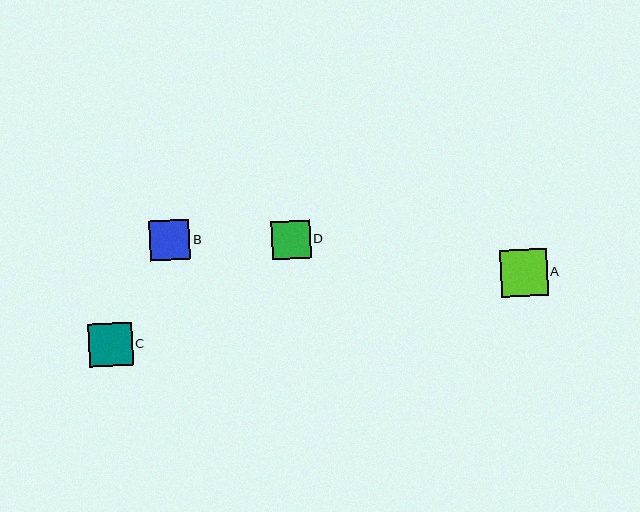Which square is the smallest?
Square D is the smallest with a size of approximately 38 pixels.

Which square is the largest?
Square A is the largest with a size of approximately 47 pixels.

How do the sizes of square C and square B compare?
Square C and square B are approximately the same size.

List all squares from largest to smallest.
From largest to smallest: A, C, B, D.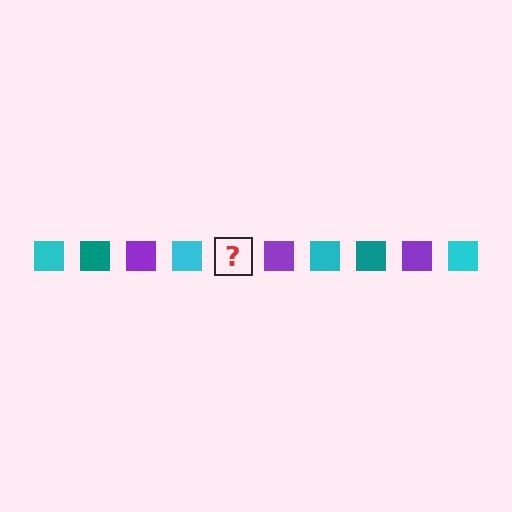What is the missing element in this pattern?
The missing element is a teal square.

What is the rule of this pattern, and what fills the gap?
The rule is that the pattern cycles through cyan, teal, purple squares. The gap should be filled with a teal square.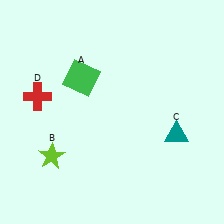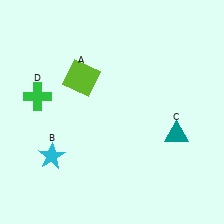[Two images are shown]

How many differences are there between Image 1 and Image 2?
There are 3 differences between the two images.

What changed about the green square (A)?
In Image 1, A is green. In Image 2, it changed to lime.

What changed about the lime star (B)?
In Image 1, B is lime. In Image 2, it changed to cyan.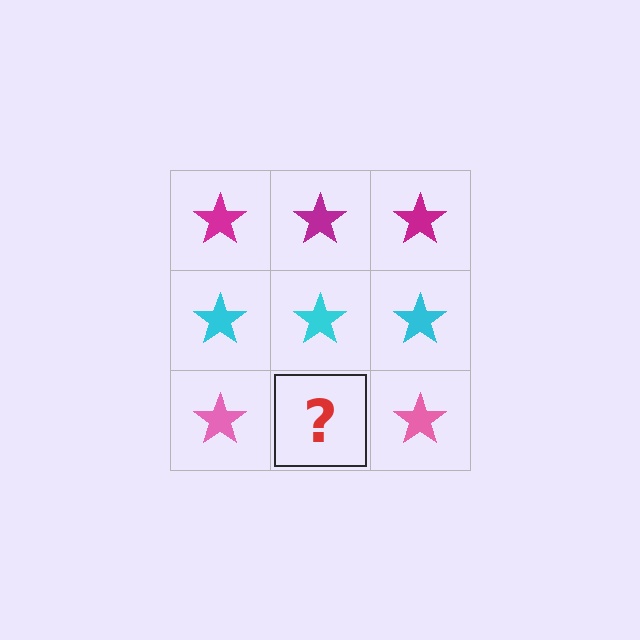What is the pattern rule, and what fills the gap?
The rule is that each row has a consistent color. The gap should be filled with a pink star.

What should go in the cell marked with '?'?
The missing cell should contain a pink star.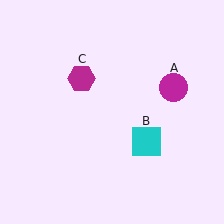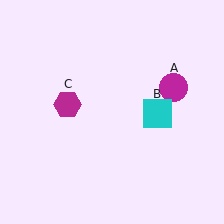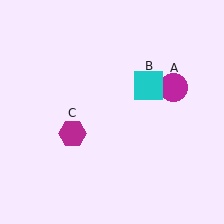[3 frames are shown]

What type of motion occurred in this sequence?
The cyan square (object B), magenta hexagon (object C) rotated counterclockwise around the center of the scene.